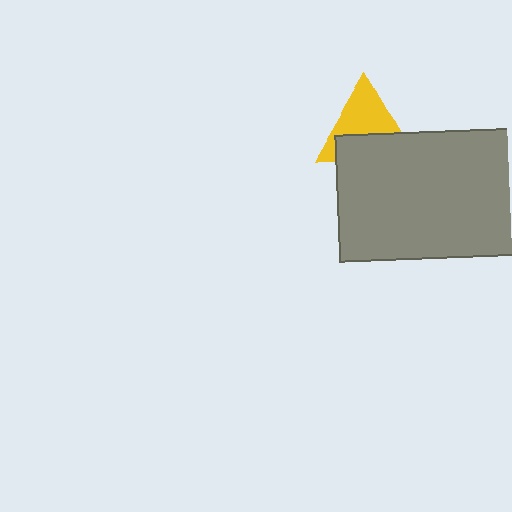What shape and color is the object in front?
The object in front is a gray rectangle.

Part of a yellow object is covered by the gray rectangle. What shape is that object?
It is a triangle.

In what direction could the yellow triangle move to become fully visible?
The yellow triangle could move up. That would shift it out from behind the gray rectangle entirely.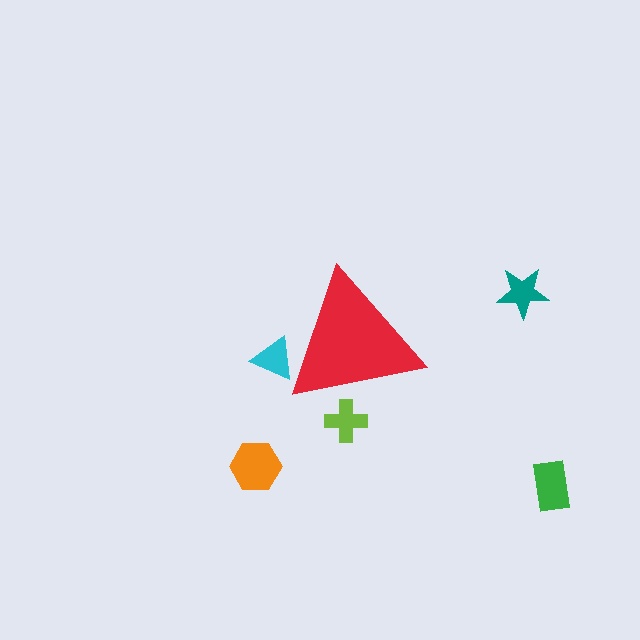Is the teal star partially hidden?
No, the teal star is fully visible.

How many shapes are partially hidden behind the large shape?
2 shapes are partially hidden.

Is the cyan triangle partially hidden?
Yes, the cyan triangle is partially hidden behind the red triangle.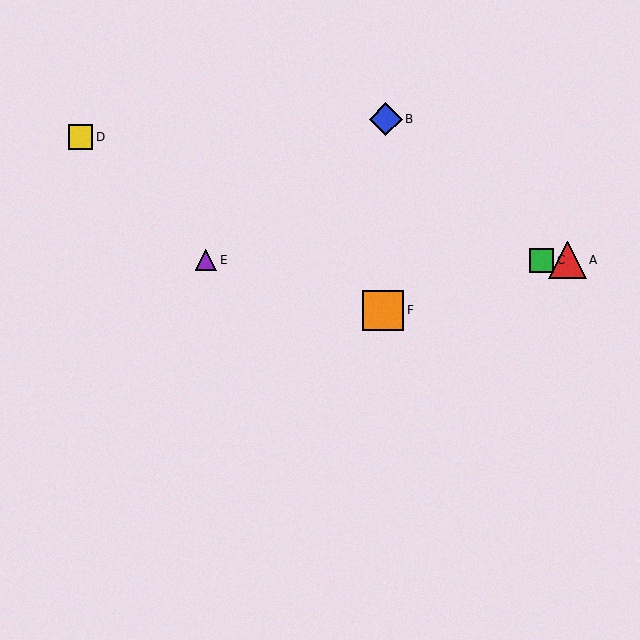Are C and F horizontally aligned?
No, C is at y≈260 and F is at y≈310.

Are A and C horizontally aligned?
Yes, both are at y≈260.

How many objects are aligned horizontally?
3 objects (A, C, E) are aligned horizontally.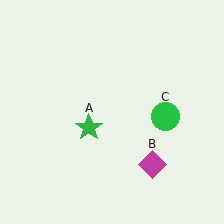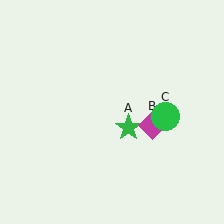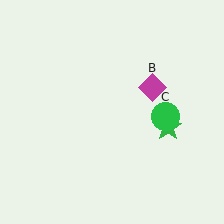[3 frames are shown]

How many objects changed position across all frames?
2 objects changed position: green star (object A), magenta diamond (object B).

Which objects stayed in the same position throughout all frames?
Green circle (object C) remained stationary.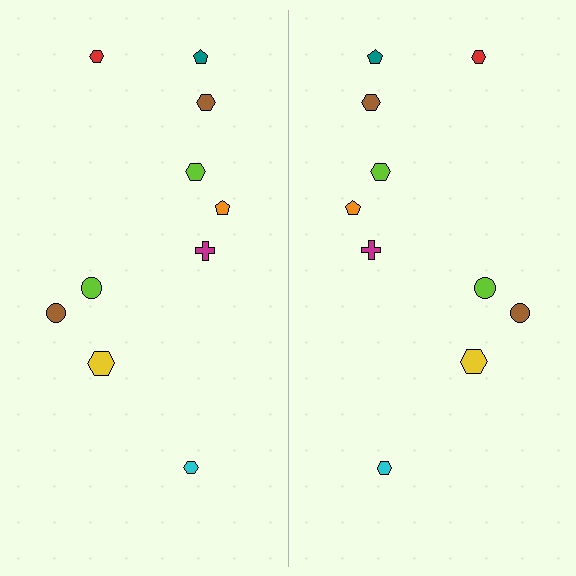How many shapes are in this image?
There are 20 shapes in this image.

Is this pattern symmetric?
Yes, this pattern has bilateral (reflection) symmetry.